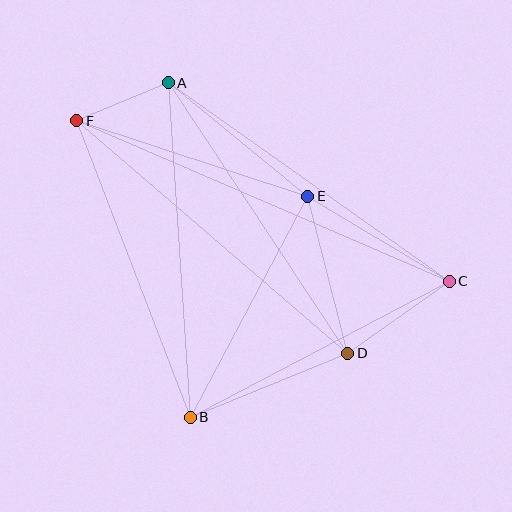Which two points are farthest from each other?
Points C and F are farthest from each other.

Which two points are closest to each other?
Points A and F are closest to each other.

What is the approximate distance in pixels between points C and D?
The distance between C and D is approximately 124 pixels.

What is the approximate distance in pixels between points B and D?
The distance between B and D is approximately 170 pixels.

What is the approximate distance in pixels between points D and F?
The distance between D and F is approximately 357 pixels.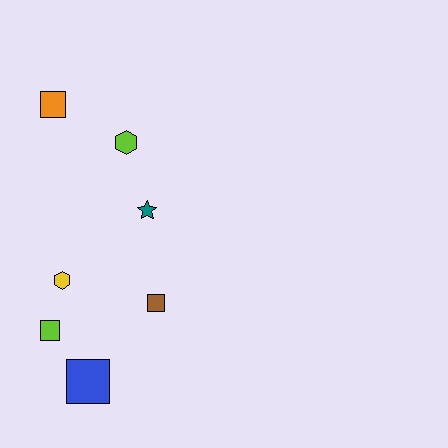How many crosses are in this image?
There are no crosses.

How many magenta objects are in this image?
There are no magenta objects.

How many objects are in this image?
There are 7 objects.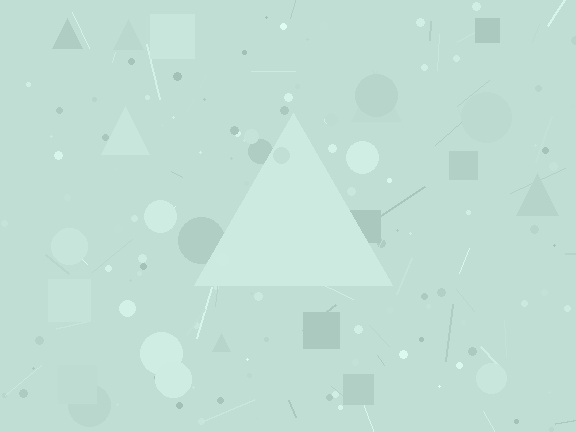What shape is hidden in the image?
A triangle is hidden in the image.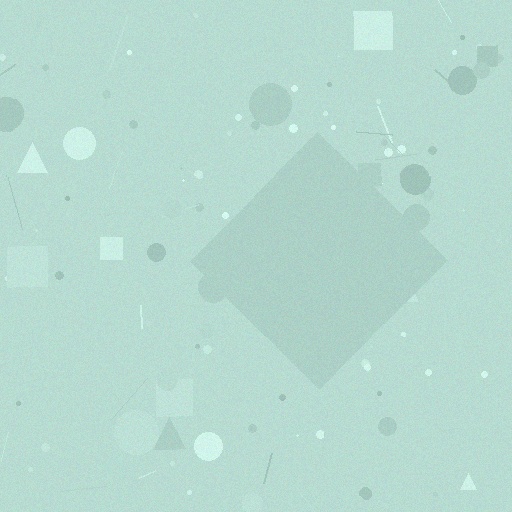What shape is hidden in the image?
A diamond is hidden in the image.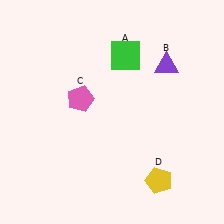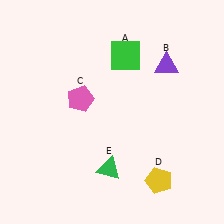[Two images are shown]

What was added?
A green triangle (E) was added in Image 2.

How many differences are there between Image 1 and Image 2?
There is 1 difference between the two images.